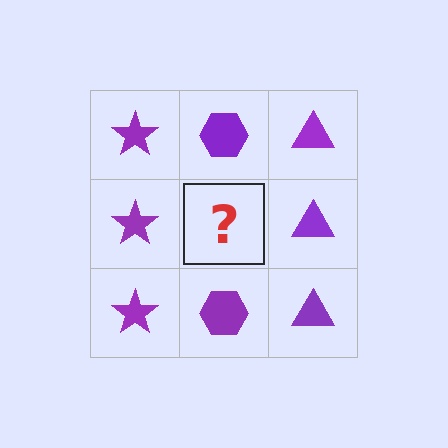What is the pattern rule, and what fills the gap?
The rule is that each column has a consistent shape. The gap should be filled with a purple hexagon.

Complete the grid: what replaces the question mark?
The question mark should be replaced with a purple hexagon.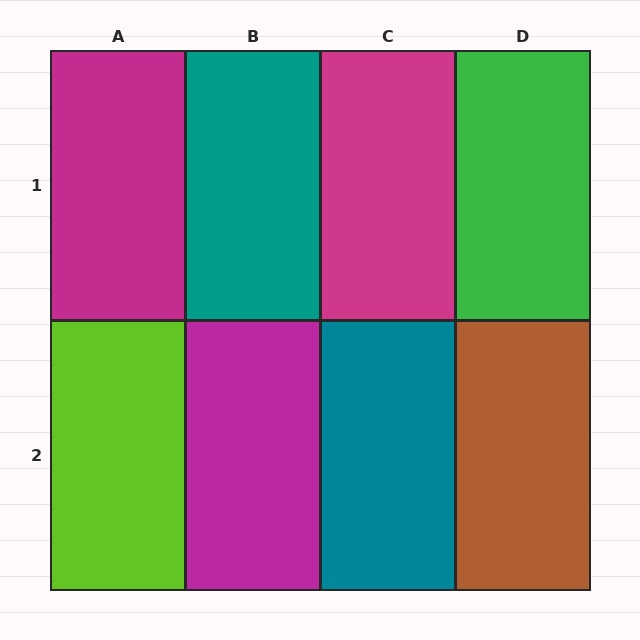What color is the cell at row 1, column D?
Green.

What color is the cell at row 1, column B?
Teal.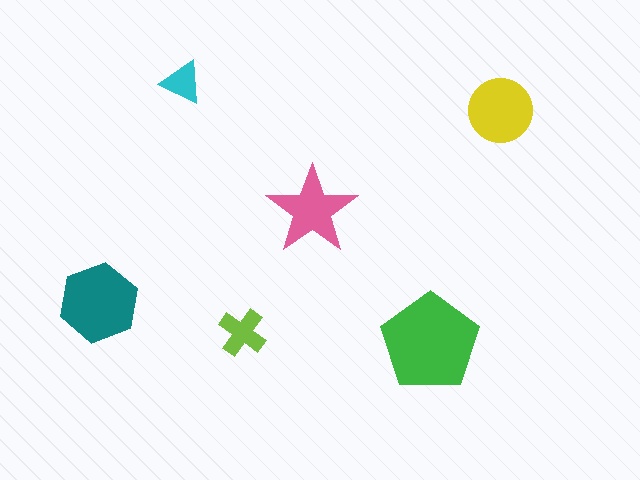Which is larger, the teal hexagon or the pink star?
The teal hexagon.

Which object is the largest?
The green pentagon.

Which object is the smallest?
The cyan triangle.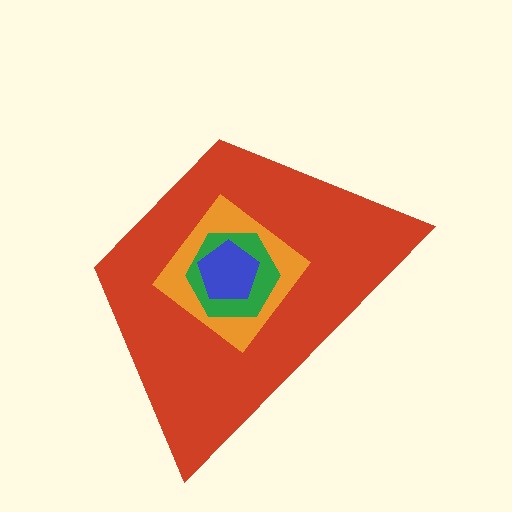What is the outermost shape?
The red trapezoid.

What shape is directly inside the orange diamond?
The green hexagon.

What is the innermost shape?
The blue pentagon.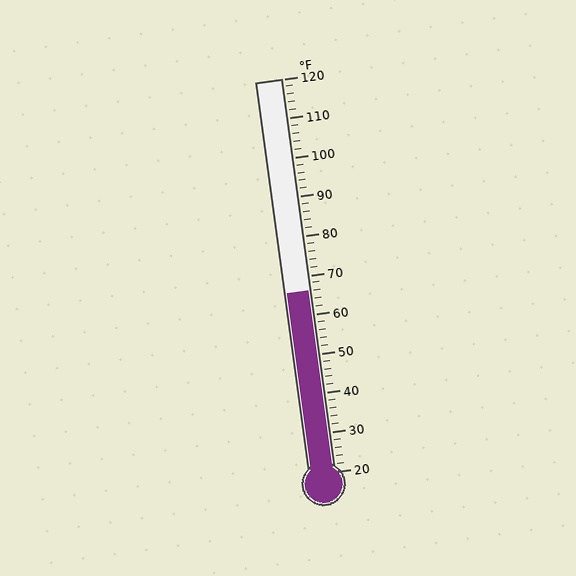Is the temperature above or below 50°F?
The temperature is above 50°F.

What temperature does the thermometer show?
The thermometer shows approximately 66°F.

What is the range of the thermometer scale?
The thermometer scale ranges from 20°F to 120°F.